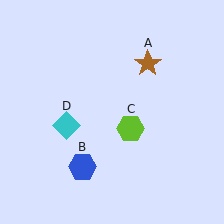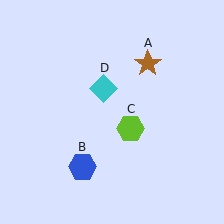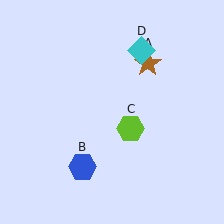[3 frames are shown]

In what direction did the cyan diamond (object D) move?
The cyan diamond (object D) moved up and to the right.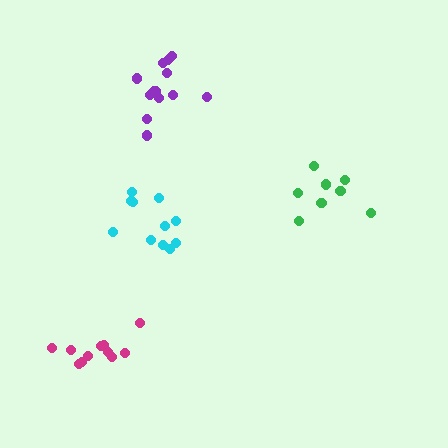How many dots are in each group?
Group 1: 11 dots, Group 2: 13 dots, Group 3: 8 dots, Group 4: 11 dots (43 total).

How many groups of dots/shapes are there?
There are 4 groups.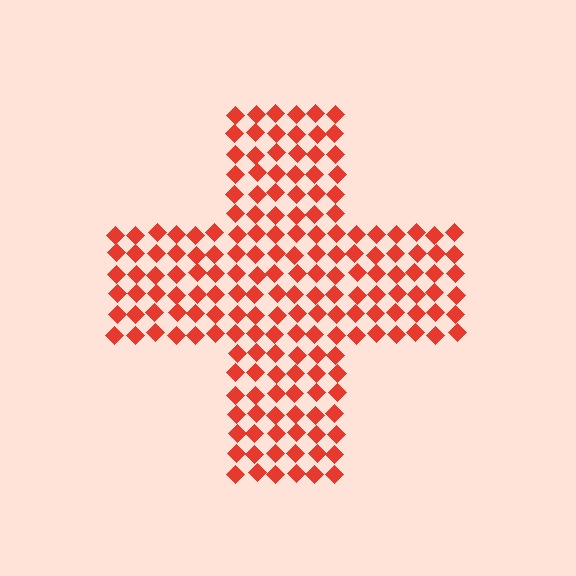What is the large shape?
The large shape is a cross.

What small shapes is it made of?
It is made of small diamonds.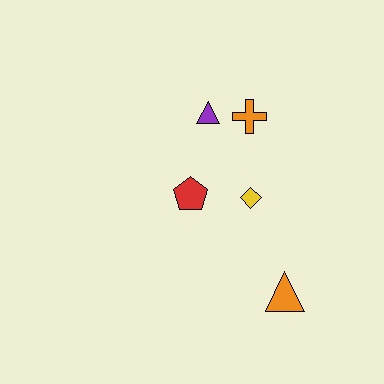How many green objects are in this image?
There are no green objects.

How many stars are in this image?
There are no stars.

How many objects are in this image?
There are 5 objects.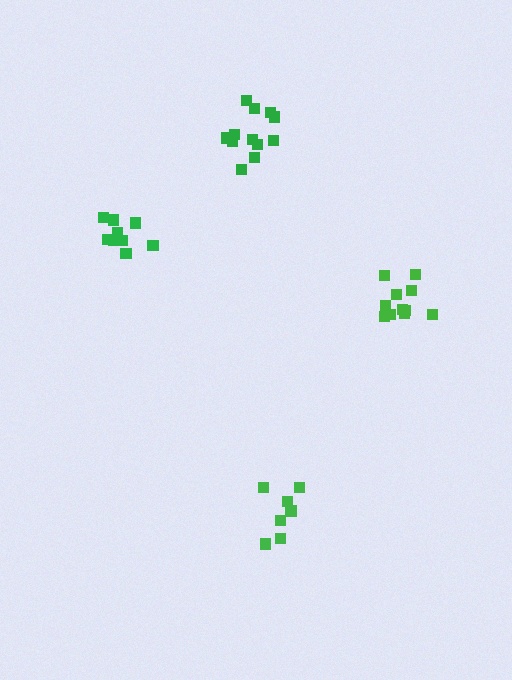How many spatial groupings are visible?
There are 4 spatial groupings.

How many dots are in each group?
Group 1: 12 dots, Group 2: 11 dots, Group 3: 9 dots, Group 4: 7 dots (39 total).